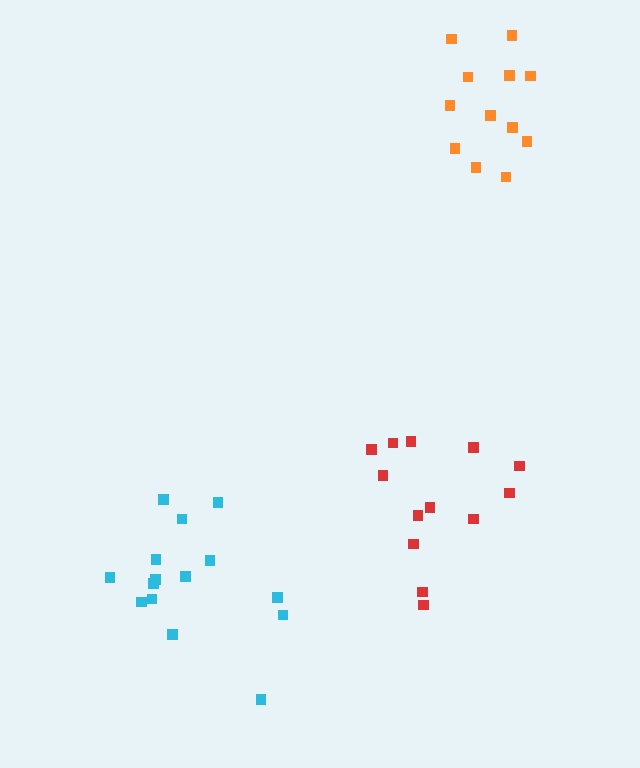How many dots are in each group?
Group 1: 13 dots, Group 2: 15 dots, Group 3: 12 dots (40 total).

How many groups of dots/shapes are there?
There are 3 groups.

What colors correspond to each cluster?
The clusters are colored: red, cyan, orange.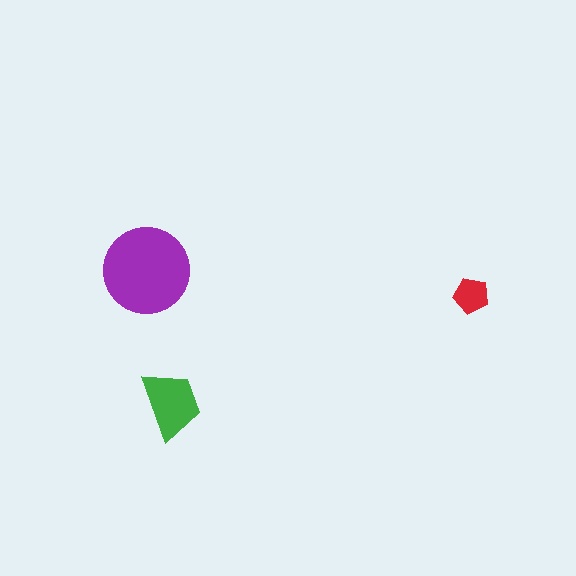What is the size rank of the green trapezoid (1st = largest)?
2nd.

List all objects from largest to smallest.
The purple circle, the green trapezoid, the red pentagon.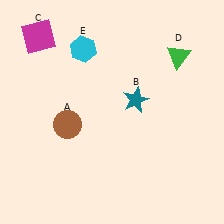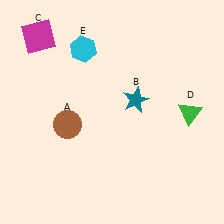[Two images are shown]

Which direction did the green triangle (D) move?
The green triangle (D) moved down.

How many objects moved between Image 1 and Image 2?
1 object moved between the two images.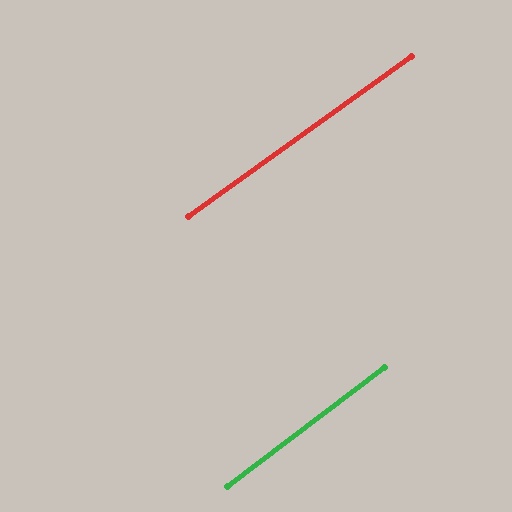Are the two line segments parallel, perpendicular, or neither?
Parallel — their directions differ by only 1.3°.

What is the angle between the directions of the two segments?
Approximately 1 degree.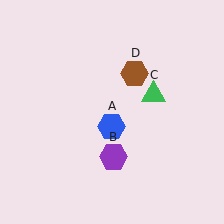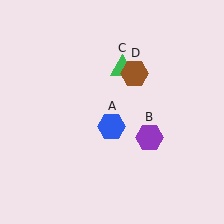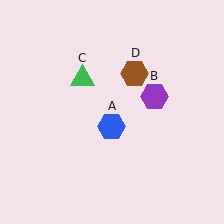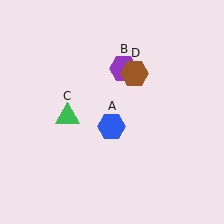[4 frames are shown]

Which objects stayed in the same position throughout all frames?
Blue hexagon (object A) and brown hexagon (object D) remained stationary.